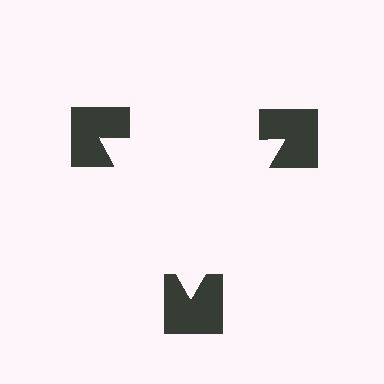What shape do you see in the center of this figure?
An illusory triangle — its edges are inferred from the aligned wedge cuts in the notched squares, not physically drawn.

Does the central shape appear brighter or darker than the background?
It typically appears slightly brighter than the background, even though no actual brightness change is drawn.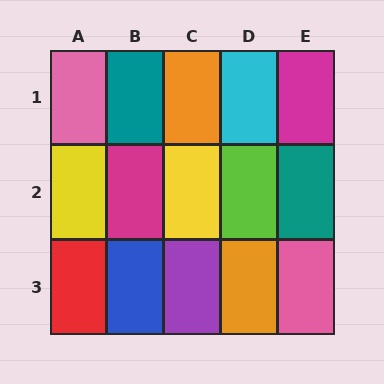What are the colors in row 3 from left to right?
Red, blue, purple, orange, pink.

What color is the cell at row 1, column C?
Orange.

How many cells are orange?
2 cells are orange.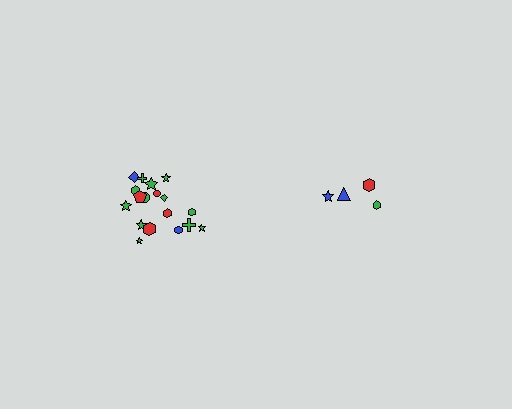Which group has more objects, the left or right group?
The left group.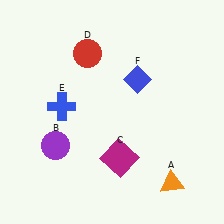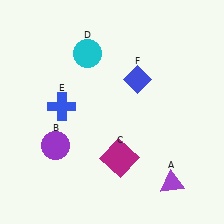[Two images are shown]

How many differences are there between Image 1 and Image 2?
There are 2 differences between the two images.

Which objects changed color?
A changed from orange to purple. D changed from red to cyan.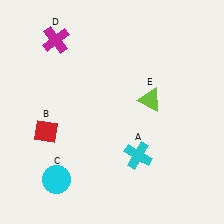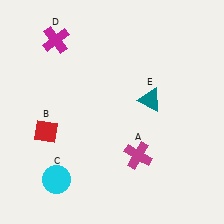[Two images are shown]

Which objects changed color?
A changed from cyan to magenta. E changed from lime to teal.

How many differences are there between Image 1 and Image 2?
There are 2 differences between the two images.